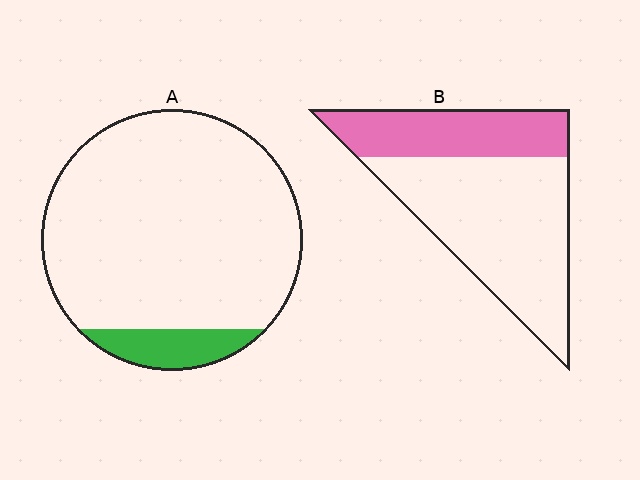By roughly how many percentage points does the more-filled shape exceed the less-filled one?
By roughly 25 percentage points (B over A).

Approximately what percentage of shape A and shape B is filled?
A is approximately 10% and B is approximately 35%.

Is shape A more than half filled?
No.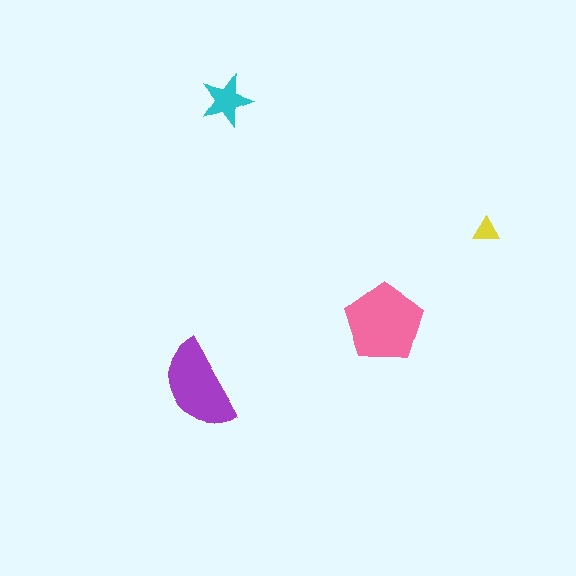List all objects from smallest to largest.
The yellow triangle, the cyan star, the purple semicircle, the pink pentagon.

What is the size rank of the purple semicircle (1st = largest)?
2nd.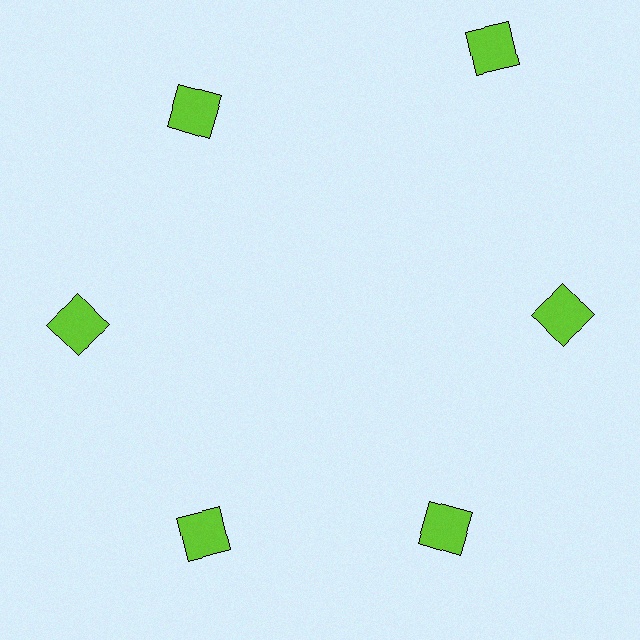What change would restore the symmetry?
The symmetry would be restored by moving it inward, back onto the ring so that all 6 squares sit at equal angles and equal distance from the center.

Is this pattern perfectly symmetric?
No. The 6 lime squares are arranged in a ring, but one element near the 1 o'clock position is pushed outward from the center, breaking the 6-fold rotational symmetry.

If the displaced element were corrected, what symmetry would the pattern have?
It would have 6-fold rotational symmetry — the pattern would map onto itself every 60 degrees.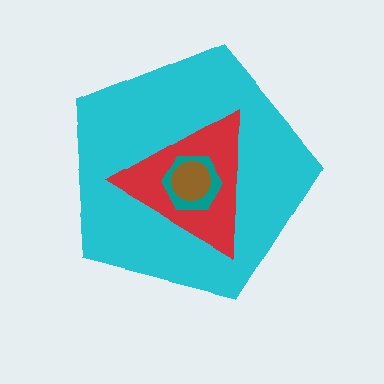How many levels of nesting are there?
4.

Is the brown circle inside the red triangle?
Yes.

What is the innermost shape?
The brown circle.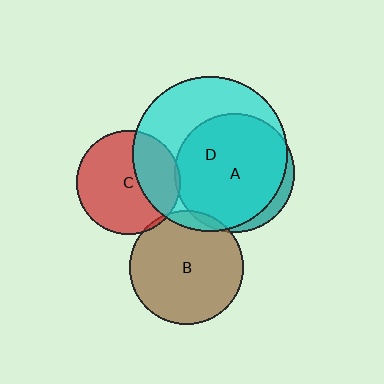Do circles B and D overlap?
Yes.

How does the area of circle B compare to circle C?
Approximately 1.2 times.